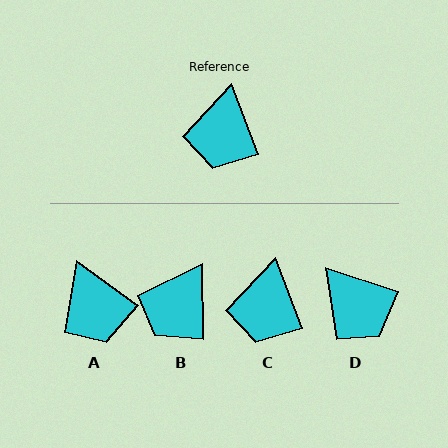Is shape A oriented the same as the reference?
No, it is off by about 33 degrees.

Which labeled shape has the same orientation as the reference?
C.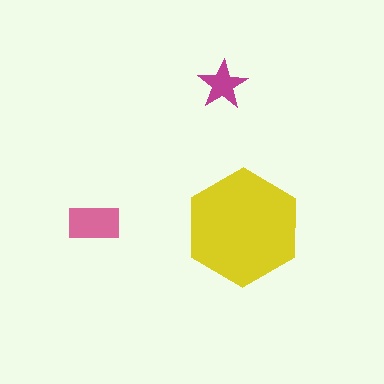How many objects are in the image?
There are 3 objects in the image.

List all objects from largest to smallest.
The yellow hexagon, the pink rectangle, the magenta star.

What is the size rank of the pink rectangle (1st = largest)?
2nd.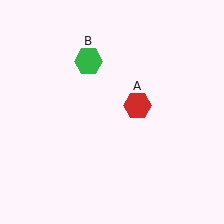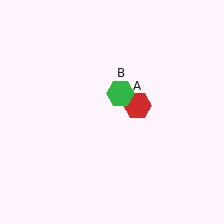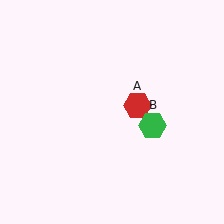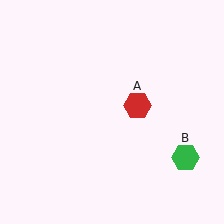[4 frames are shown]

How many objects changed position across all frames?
1 object changed position: green hexagon (object B).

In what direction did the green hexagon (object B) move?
The green hexagon (object B) moved down and to the right.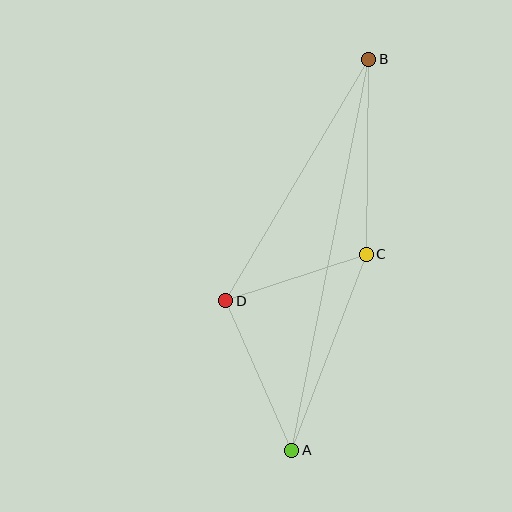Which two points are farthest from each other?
Points A and B are farthest from each other.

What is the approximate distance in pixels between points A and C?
The distance between A and C is approximately 210 pixels.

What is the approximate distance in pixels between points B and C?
The distance between B and C is approximately 195 pixels.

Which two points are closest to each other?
Points C and D are closest to each other.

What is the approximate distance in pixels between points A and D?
The distance between A and D is approximately 163 pixels.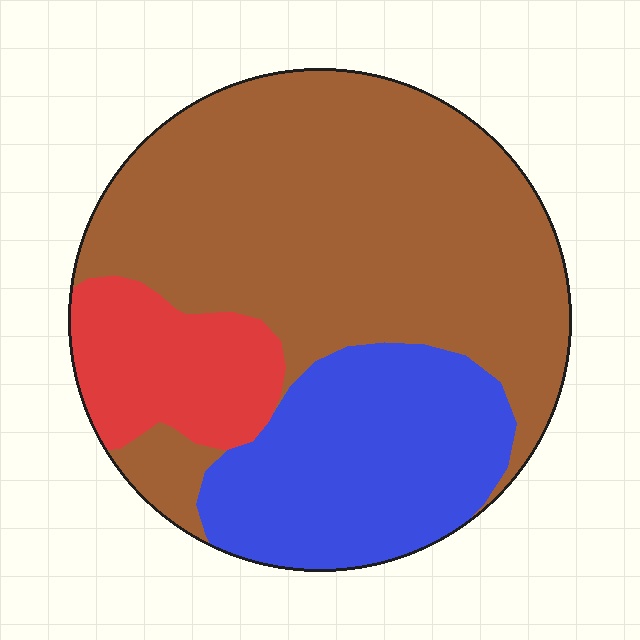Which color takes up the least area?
Red, at roughly 15%.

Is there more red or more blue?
Blue.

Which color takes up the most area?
Brown, at roughly 60%.